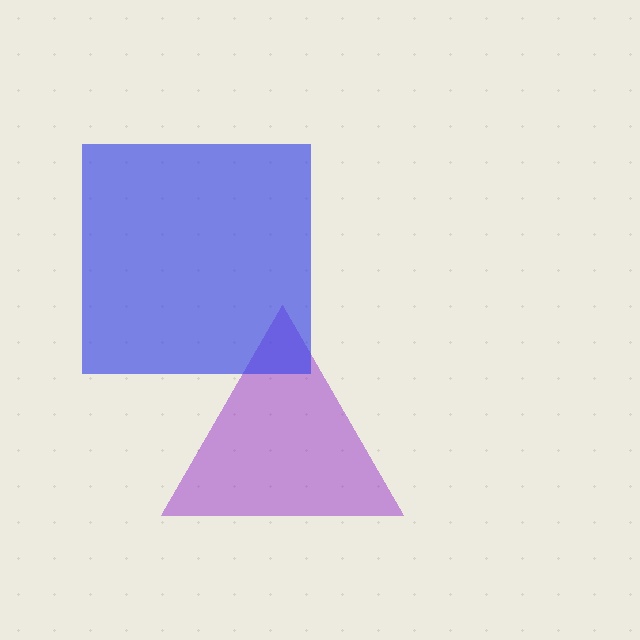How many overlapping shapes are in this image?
There are 2 overlapping shapes in the image.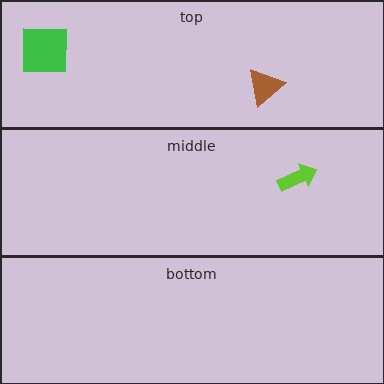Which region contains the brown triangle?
The top region.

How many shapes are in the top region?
2.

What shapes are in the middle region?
The lime arrow.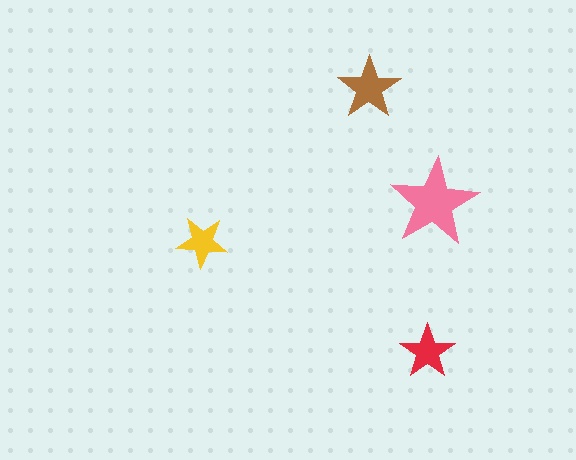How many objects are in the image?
There are 4 objects in the image.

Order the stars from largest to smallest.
the pink one, the brown one, the red one, the yellow one.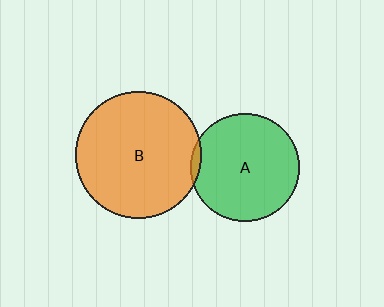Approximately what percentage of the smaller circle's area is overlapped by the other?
Approximately 5%.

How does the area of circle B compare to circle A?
Approximately 1.3 times.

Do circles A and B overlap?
Yes.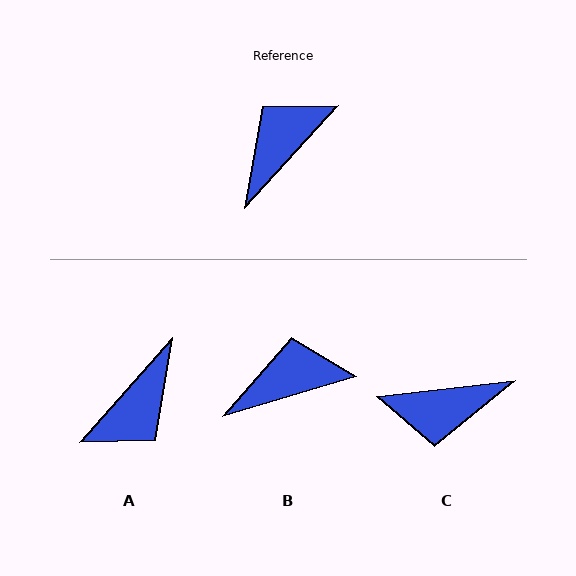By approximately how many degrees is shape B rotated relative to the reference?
Approximately 31 degrees clockwise.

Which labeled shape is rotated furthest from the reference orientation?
A, about 179 degrees away.